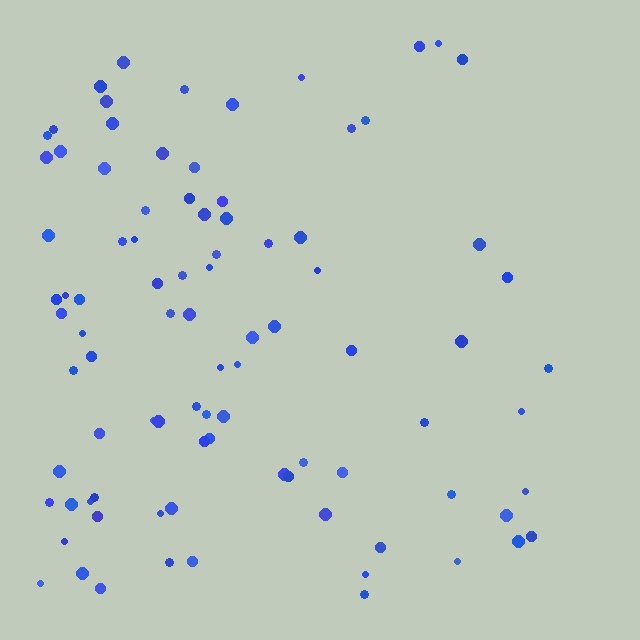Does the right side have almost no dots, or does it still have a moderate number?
Still a moderate number, just noticeably fewer than the left.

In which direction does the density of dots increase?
From right to left, with the left side densest.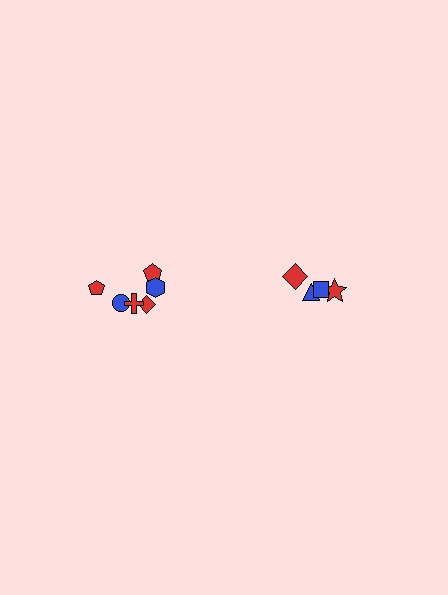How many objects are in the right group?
There are 4 objects.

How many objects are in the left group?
There are 6 objects.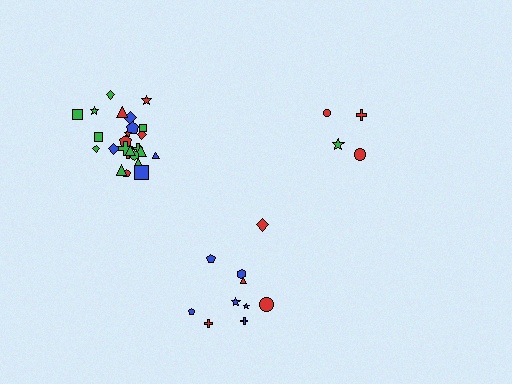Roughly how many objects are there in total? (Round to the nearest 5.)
Roughly 40 objects in total.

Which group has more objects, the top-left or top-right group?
The top-left group.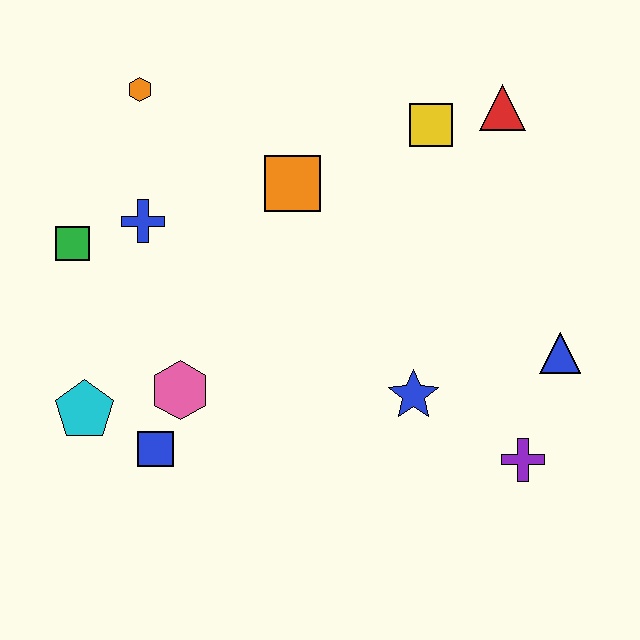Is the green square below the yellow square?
Yes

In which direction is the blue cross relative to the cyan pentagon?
The blue cross is above the cyan pentagon.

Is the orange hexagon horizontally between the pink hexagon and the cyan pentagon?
Yes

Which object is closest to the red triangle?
The yellow square is closest to the red triangle.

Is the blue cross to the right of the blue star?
No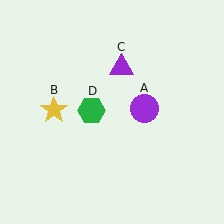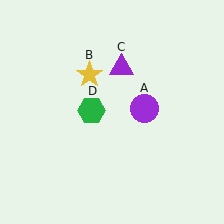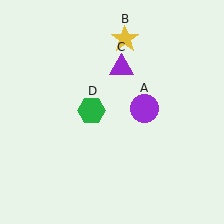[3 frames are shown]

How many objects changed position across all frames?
1 object changed position: yellow star (object B).